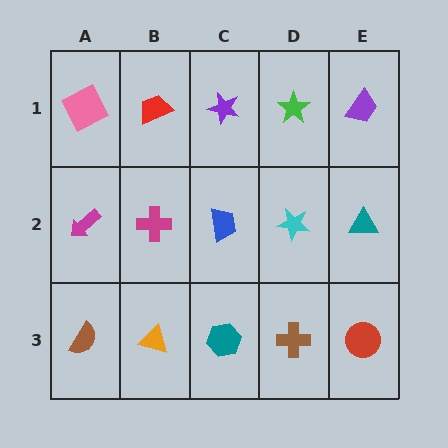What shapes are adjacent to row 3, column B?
A magenta cross (row 2, column B), a brown semicircle (row 3, column A), a teal hexagon (row 3, column C).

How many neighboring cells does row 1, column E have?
2.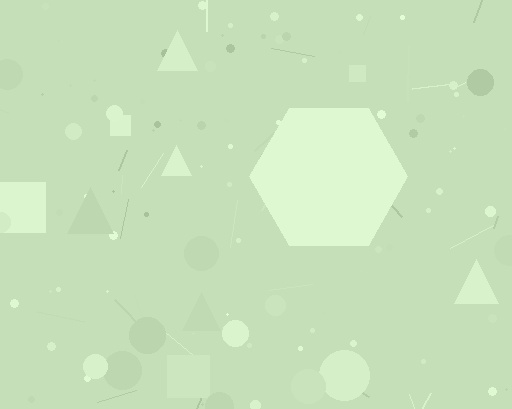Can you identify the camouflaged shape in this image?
The camouflaged shape is a hexagon.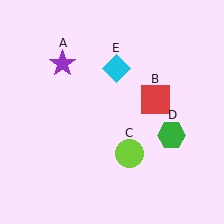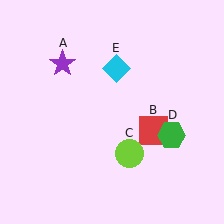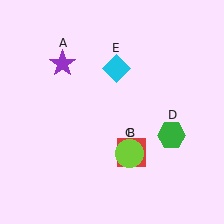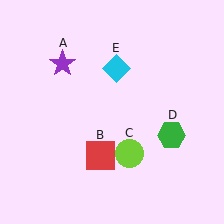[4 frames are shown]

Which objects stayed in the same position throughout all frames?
Purple star (object A) and lime circle (object C) and green hexagon (object D) and cyan diamond (object E) remained stationary.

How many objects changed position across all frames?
1 object changed position: red square (object B).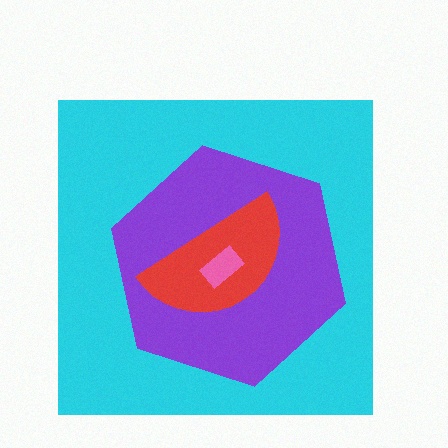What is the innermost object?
The pink rectangle.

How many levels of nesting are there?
4.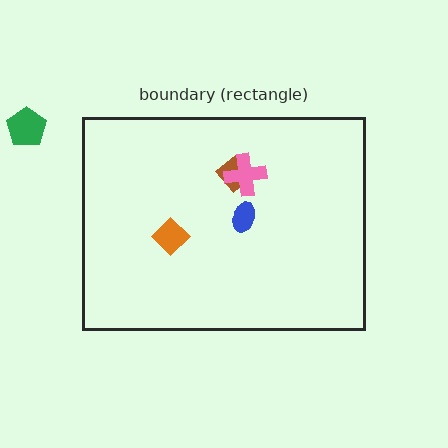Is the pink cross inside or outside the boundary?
Inside.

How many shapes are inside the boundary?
4 inside, 1 outside.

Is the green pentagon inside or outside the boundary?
Outside.